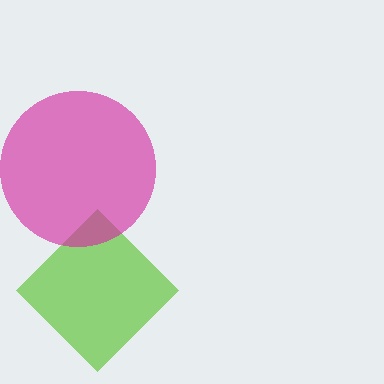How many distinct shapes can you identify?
There are 2 distinct shapes: a lime diamond, a magenta circle.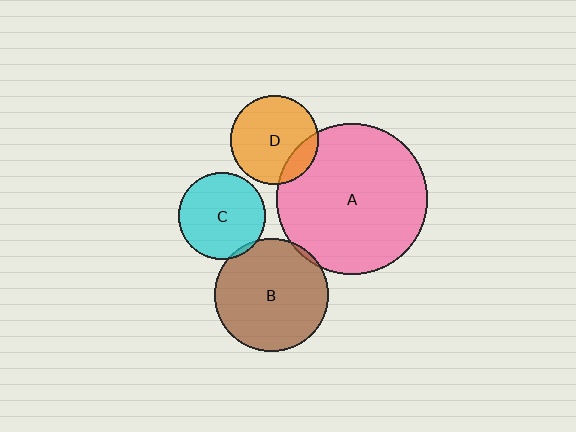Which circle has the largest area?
Circle A (pink).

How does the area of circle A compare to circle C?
Approximately 3.0 times.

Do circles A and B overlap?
Yes.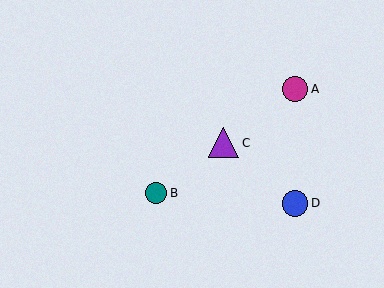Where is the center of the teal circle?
The center of the teal circle is at (156, 193).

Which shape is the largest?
The purple triangle (labeled C) is the largest.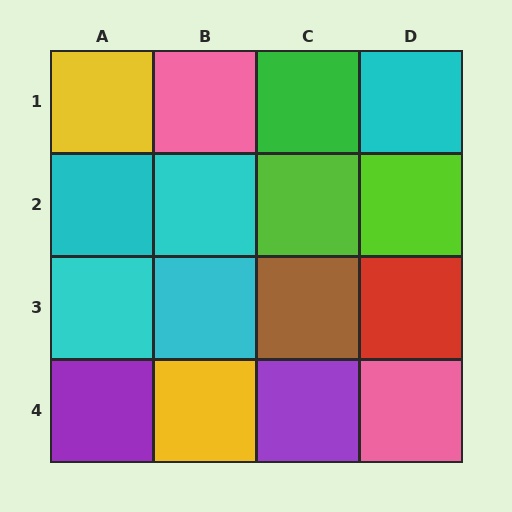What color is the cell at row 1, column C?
Green.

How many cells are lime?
2 cells are lime.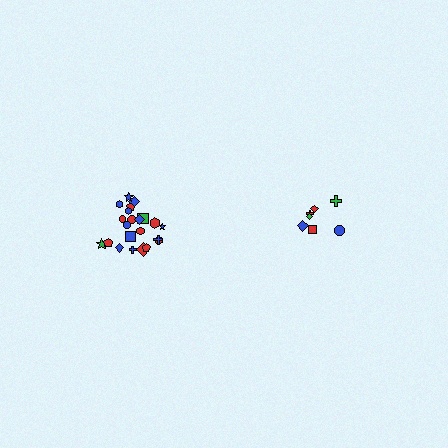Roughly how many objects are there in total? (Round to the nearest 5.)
Roughly 30 objects in total.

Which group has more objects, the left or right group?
The left group.